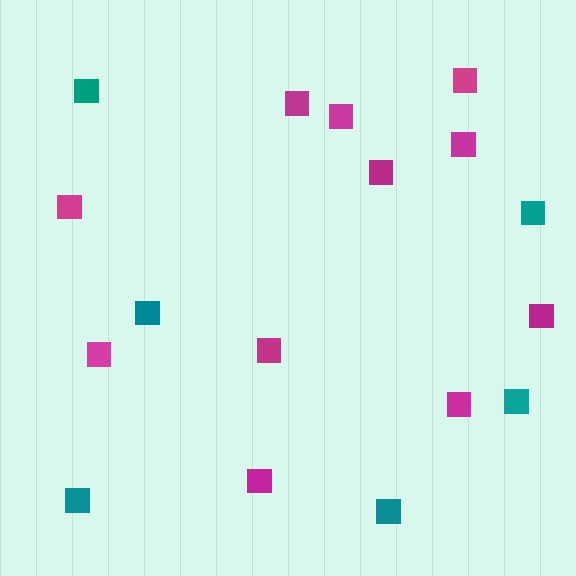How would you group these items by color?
There are 2 groups: one group of magenta squares (11) and one group of teal squares (6).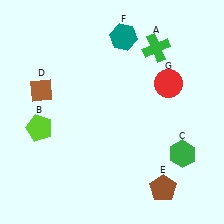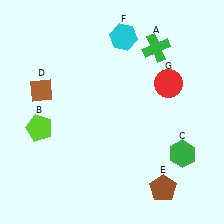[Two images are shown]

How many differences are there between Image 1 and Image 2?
There is 1 difference between the two images.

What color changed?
The hexagon (F) changed from teal in Image 1 to cyan in Image 2.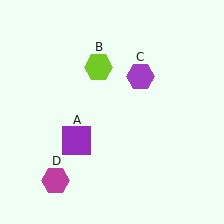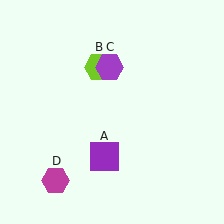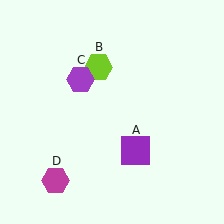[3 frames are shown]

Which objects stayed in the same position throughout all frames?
Lime hexagon (object B) and magenta hexagon (object D) remained stationary.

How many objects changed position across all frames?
2 objects changed position: purple square (object A), purple hexagon (object C).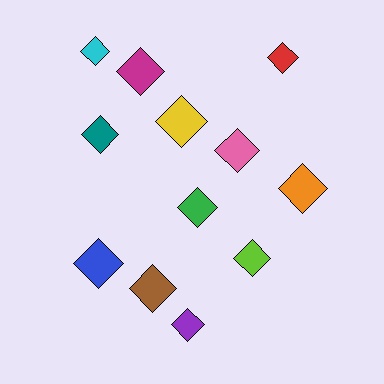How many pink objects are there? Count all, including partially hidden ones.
There is 1 pink object.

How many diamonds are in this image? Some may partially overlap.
There are 12 diamonds.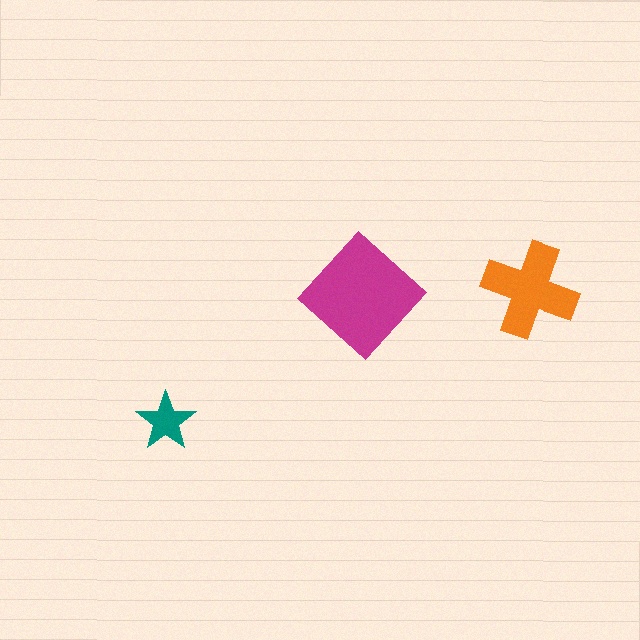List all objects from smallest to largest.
The teal star, the orange cross, the magenta diamond.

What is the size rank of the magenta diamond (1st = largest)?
1st.